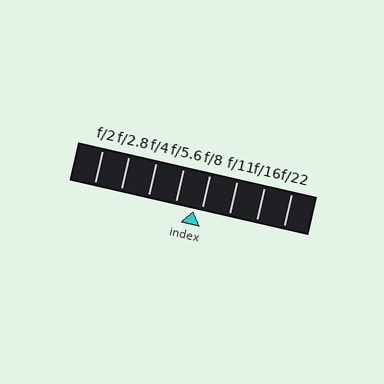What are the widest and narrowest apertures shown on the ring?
The widest aperture shown is f/2 and the narrowest is f/22.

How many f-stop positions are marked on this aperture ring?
There are 8 f-stop positions marked.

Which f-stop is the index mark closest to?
The index mark is closest to f/8.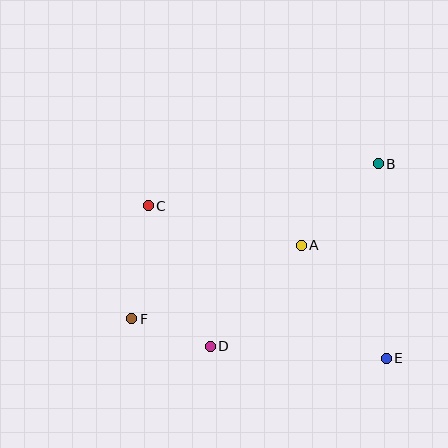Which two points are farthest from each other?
Points B and F are farthest from each other.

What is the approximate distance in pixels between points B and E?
The distance between B and E is approximately 194 pixels.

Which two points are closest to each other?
Points D and F are closest to each other.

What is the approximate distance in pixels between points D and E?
The distance between D and E is approximately 176 pixels.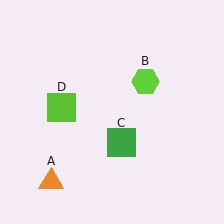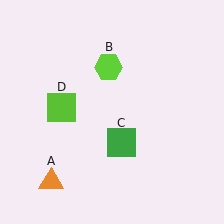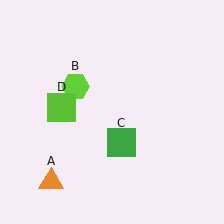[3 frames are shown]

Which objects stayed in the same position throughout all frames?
Orange triangle (object A) and green square (object C) and lime square (object D) remained stationary.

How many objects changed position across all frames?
1 object changed position: lime hexagon (object B).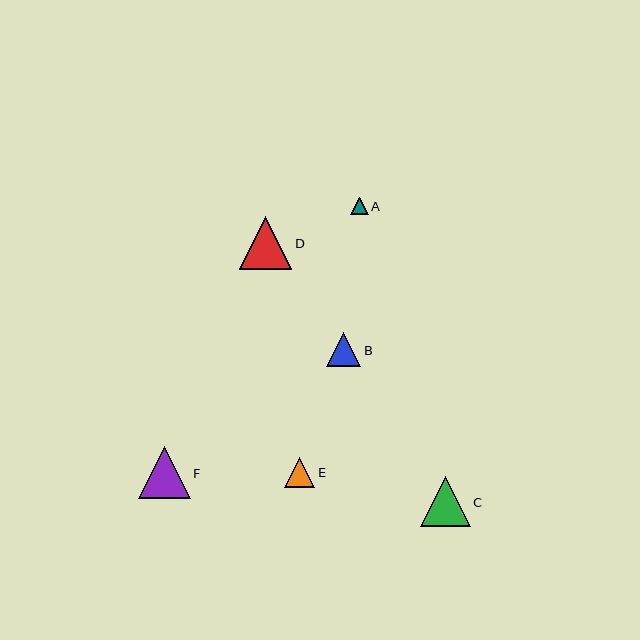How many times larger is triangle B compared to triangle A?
Triangle B is approximately 1.9 times the size of triangle A.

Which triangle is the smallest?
Triangle A is the smallest with a size of approximately 17 pixels.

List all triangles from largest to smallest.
From largest to smallest: D, F, C, B, E, A.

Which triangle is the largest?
Triangle D is the largest with a size of approximately 52 pixels.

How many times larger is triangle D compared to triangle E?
Triangle D is approximately 1.7 times the size of triangle E.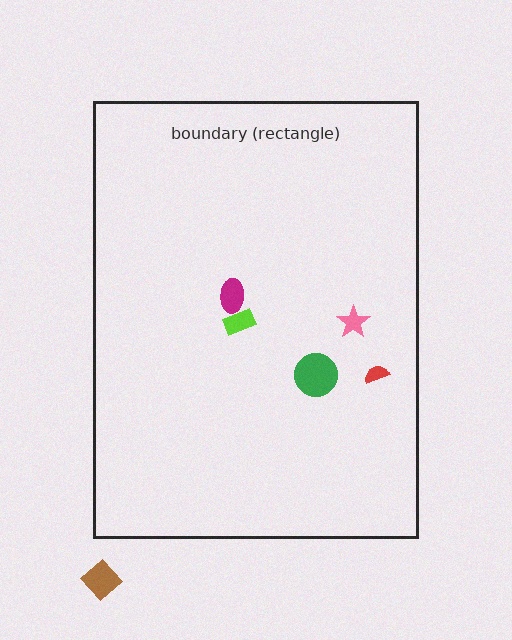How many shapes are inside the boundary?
5 inside, 1 outside.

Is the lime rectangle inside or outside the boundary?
Inside.